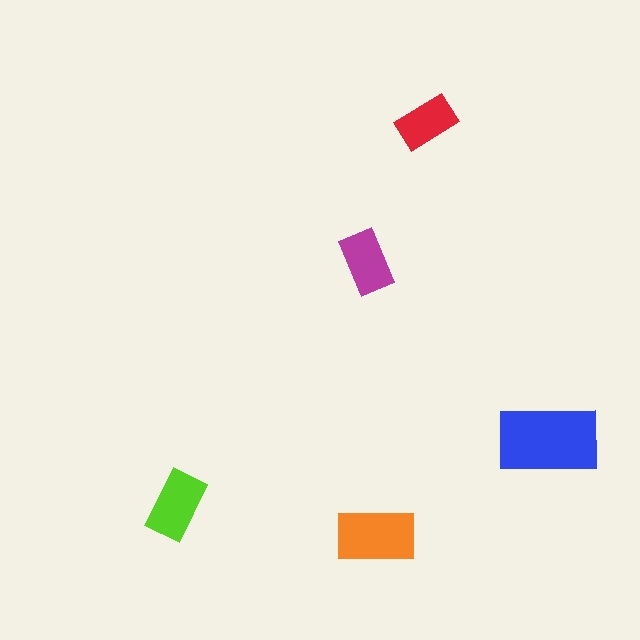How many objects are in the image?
There are 5 objects in the image.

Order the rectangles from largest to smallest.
the blue one, the orange one, the lime one, the magenta one, the red one.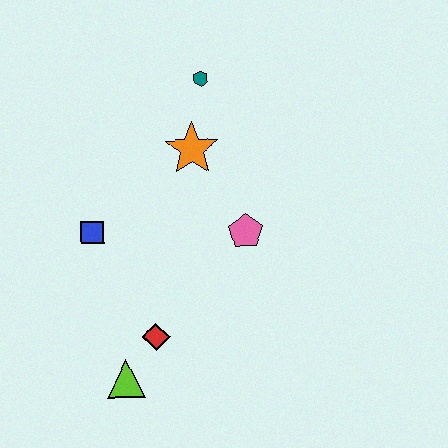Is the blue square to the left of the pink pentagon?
Yes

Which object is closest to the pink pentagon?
The orange star is closest to the pink pentagon.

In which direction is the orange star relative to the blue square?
The orange star is to the right of the blue square.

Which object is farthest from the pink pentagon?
The lime triangle is farthest from the pink pentagon.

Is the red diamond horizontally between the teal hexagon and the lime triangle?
Yes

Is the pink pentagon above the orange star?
No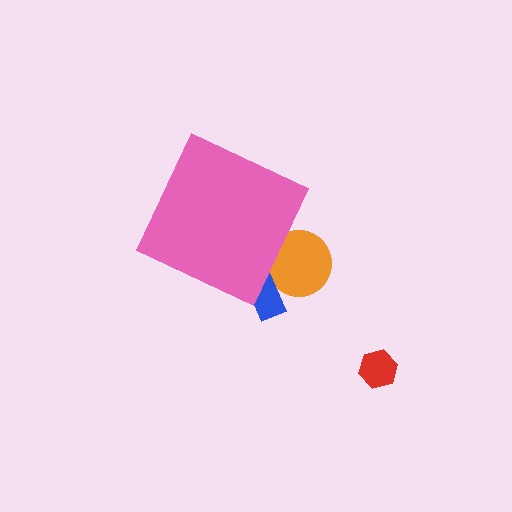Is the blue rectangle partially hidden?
Yes, the blue rectangle is partially hidden behind the pink diamond.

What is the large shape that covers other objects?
A pink diamond.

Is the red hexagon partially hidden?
No, the red hexagon is fully visible.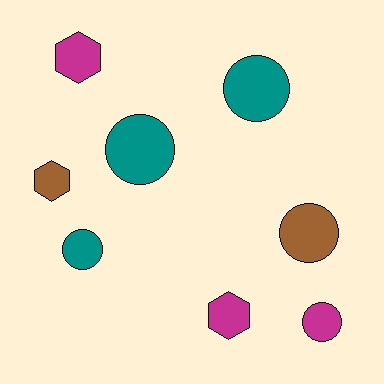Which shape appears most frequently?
Circle, with 5 objects.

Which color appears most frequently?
Teal, with 3 objects.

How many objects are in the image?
There are 8 objects.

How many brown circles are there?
There is 1 brown circle.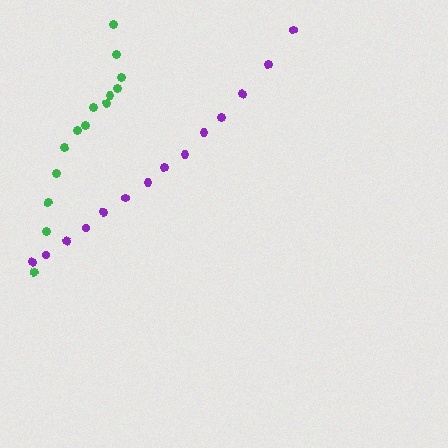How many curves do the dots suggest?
There are 2 distinct paths.